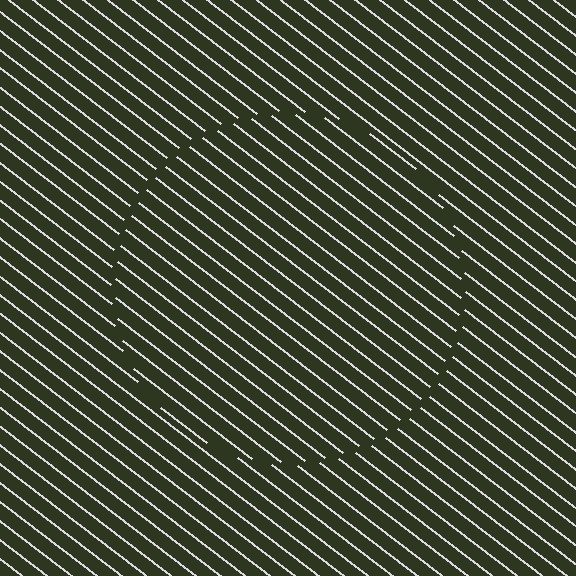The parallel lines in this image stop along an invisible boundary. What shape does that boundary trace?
An illusory circle. The interior of the shape contains the same grating, shifted by half a period — the contour is defined by the phase discontinuity where line-ends from the inner and outer gratings abut.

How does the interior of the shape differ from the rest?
The interior of the shape contains the same grating, shifted by half a period — the contour is defined by the phase discontinuity where line-ends from the inner and outer gratings abut.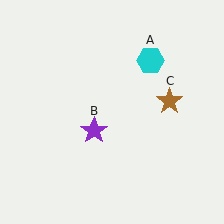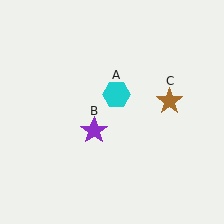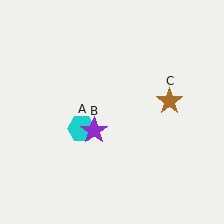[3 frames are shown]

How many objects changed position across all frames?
1 object changed position: cyan hexagon (object A).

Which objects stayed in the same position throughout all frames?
Purple star (object B) and brown star (object C) remained stationary.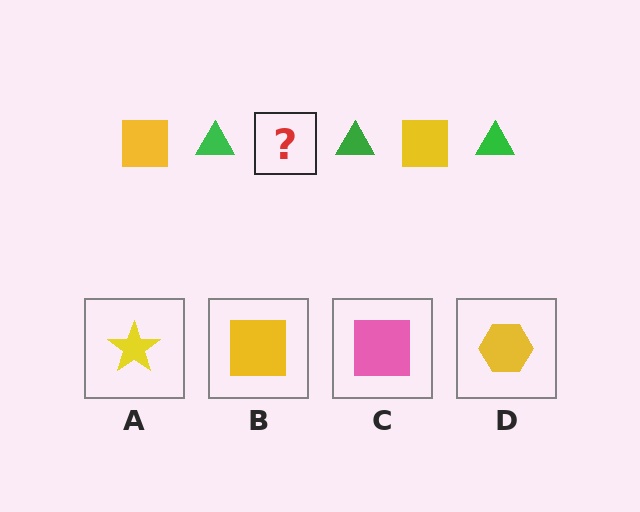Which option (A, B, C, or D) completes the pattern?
B.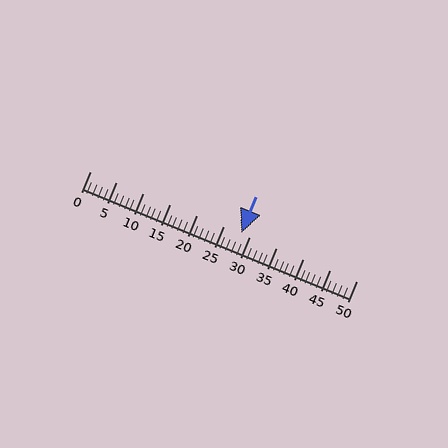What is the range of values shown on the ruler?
The ruler shows values from 0 to 50.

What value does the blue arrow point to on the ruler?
The blue arrow points to approximately 28.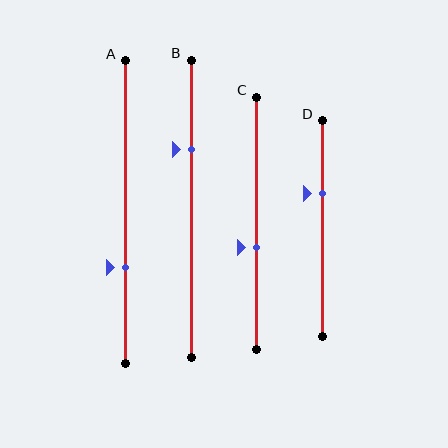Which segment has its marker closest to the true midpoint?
Segment C has its marker closest to the true midpoint.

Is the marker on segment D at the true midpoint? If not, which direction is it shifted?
No, the marker on segment D is shifted upward by about 16% of the segment length.